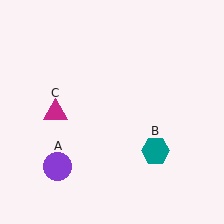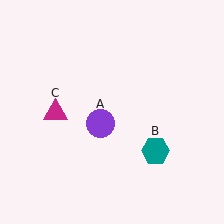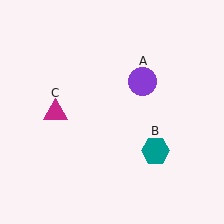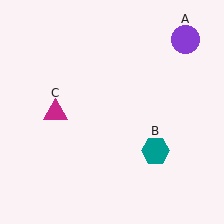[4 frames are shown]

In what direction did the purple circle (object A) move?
The purple circle (object A) moved up and to the right.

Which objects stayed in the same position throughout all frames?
Teal hexagon (object B) and magenta triangle (object C) remained stationary.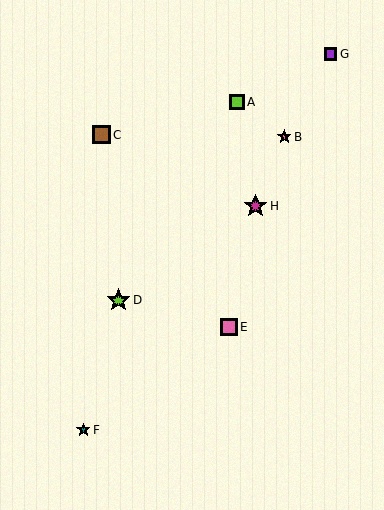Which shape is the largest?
The magenta star (labeled H) is the largest.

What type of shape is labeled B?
Shape B is a pink star.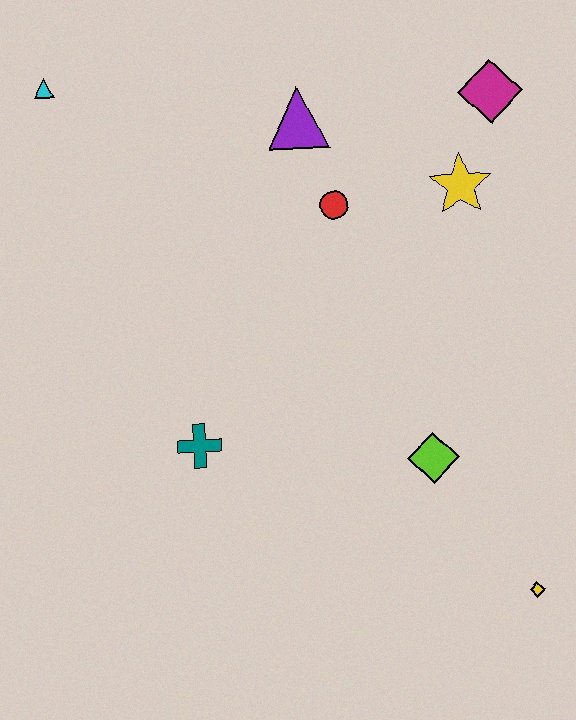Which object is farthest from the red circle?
The yellow diamond is farthest from the red circle.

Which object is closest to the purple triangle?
The red circle is closest to the purple triangle.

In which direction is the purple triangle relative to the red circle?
The purple triangle is above the red circle.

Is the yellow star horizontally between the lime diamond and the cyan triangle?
No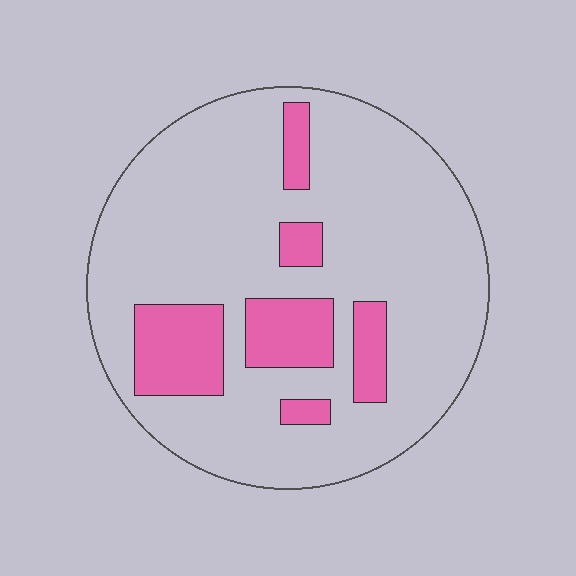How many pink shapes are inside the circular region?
6.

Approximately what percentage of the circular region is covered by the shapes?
Approximately 20%.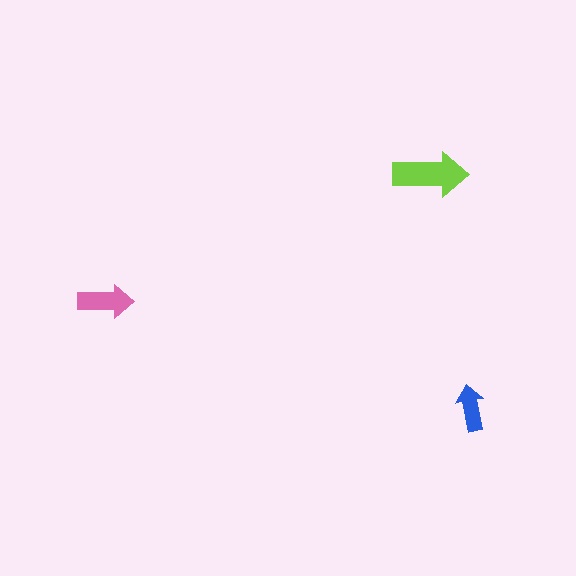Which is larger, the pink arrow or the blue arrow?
The pink one.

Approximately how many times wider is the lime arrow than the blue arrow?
About 1.5 times wider.